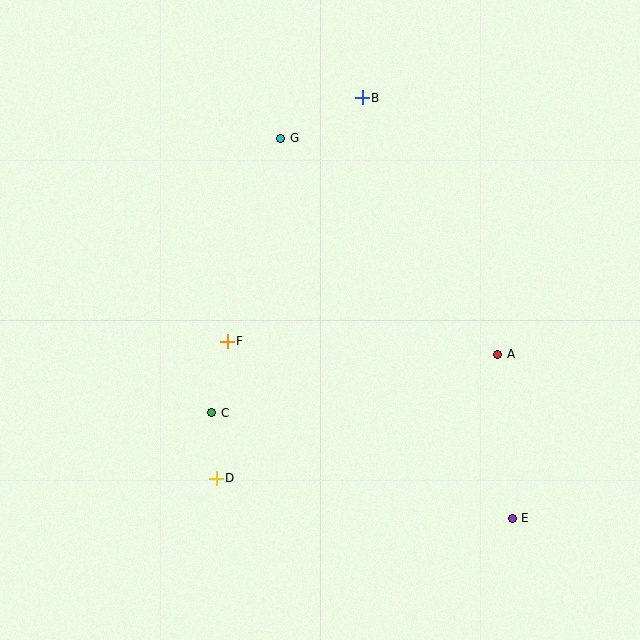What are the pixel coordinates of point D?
Point D is at (216, 478).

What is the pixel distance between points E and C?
The distance between E and C is 319 pixels.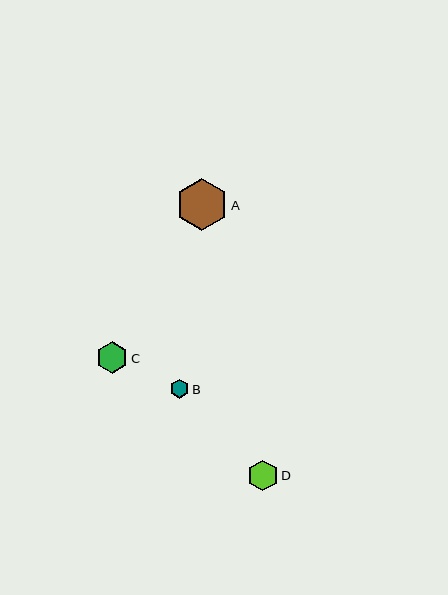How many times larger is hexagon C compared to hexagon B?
Hexagon C is approximately 1.7 times the size of hexagon B.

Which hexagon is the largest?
Hexagon A is the largest with a size of approximately 52 pixels.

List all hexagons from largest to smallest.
From largest to smallest: A, C, D, B.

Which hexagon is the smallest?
Hexagon B is the smallest with a size of approximately 19 pixels.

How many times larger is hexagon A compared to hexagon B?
Hexagon A is approximately 2.8 times the size of hexagon B.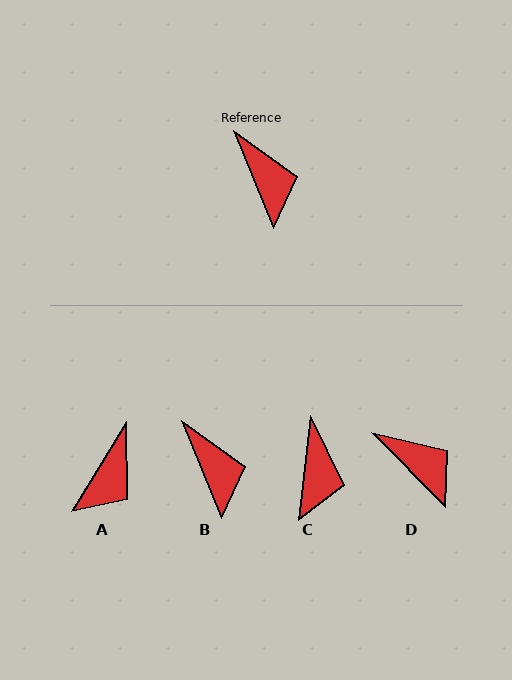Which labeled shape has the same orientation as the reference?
B.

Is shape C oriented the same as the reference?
No, it is off by about 28 degrees.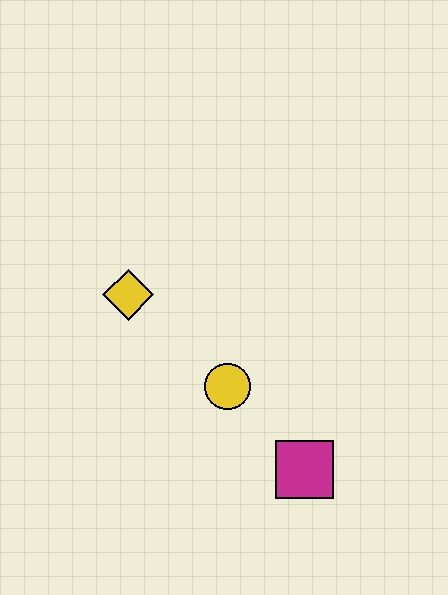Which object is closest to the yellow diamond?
The yellow circle is closest to the yellow diamond.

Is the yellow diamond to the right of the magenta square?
No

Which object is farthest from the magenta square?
The yellow diamond is farthest from the magenta square.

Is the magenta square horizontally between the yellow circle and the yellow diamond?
No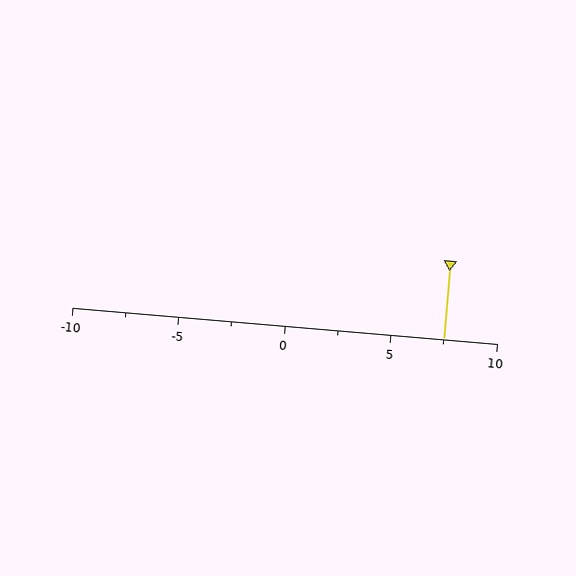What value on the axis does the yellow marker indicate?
The marker indicates approximately 7.5.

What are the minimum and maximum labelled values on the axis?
The axis runs from -10 to 10.